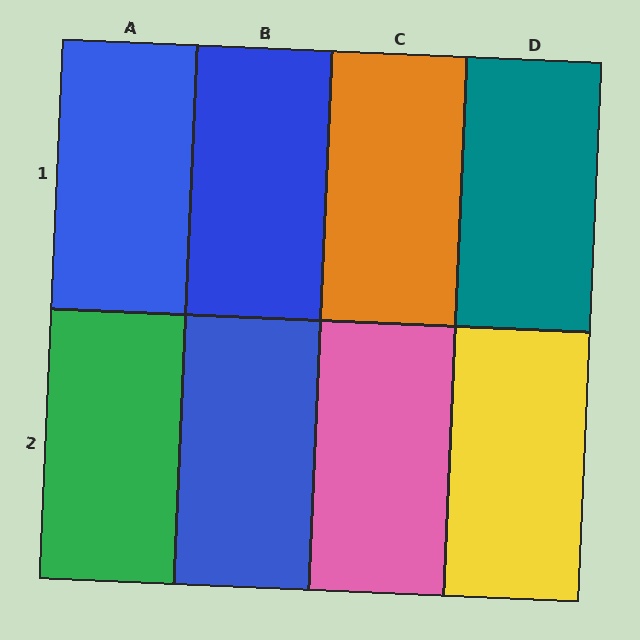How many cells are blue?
3 cells are blue.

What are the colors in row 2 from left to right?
Green, blue, pink, yellow.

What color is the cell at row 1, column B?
Blue.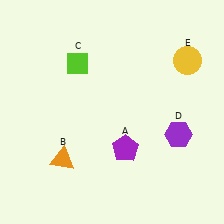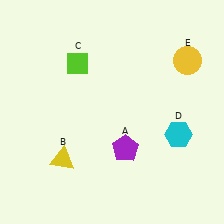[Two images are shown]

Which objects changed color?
B changed from orange to yellow. D changed from purple to cyan.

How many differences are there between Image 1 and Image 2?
There are 2 differences between the two images.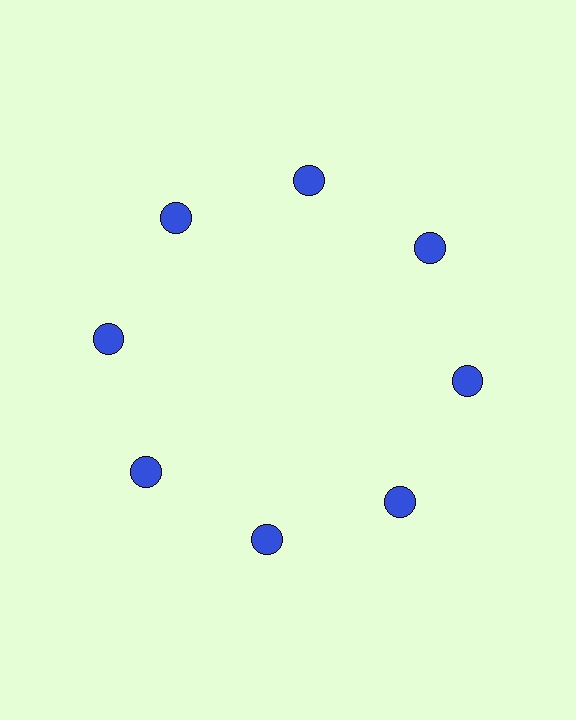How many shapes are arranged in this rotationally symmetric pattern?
There are 8 shapes, arranged in 8 groups of 1.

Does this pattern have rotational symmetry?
Yes, this pattern has 8-fold rotational symmetry. It looks the same after rotating 45 degrees around the center.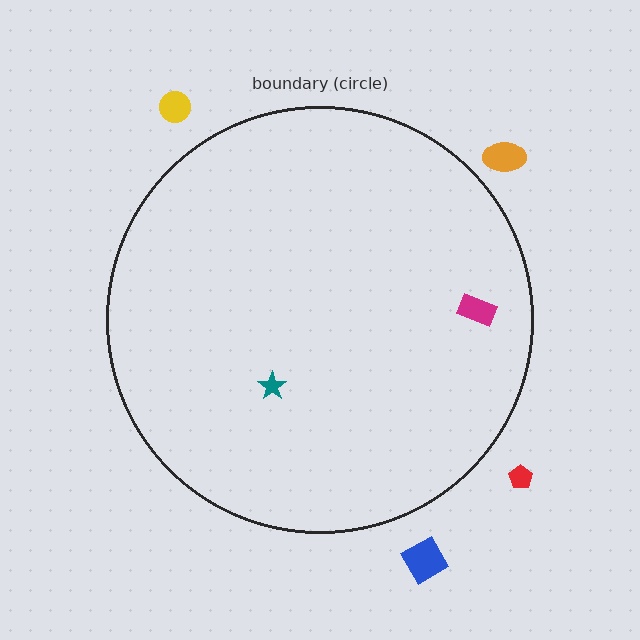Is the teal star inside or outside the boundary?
Inside.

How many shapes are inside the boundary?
2 inside, 4 outside.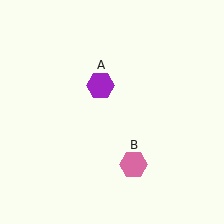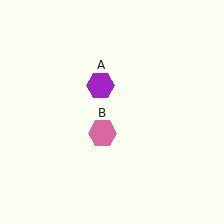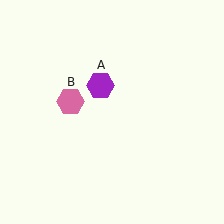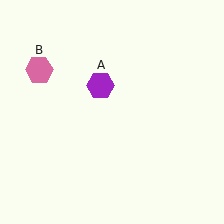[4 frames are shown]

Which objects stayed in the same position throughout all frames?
Purple hexagon (object A) remained stationary.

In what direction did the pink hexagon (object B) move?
The pink hexagon (object B) moved up and to the left.